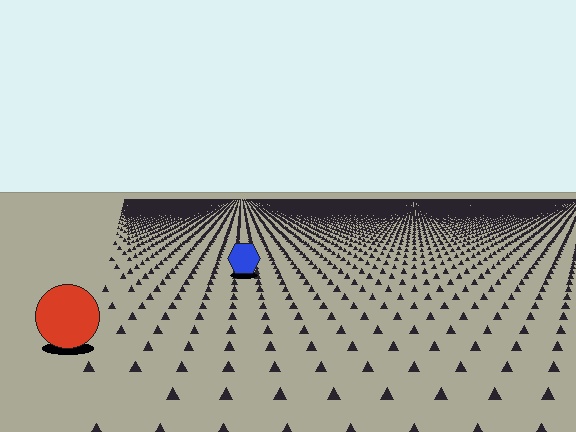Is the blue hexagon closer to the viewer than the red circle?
No. The red circle is closer — you can tell from the texture gradient: the ground texture is coarser near it.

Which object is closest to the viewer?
The red circle is closest. The texture marks near it are larger and more spread out.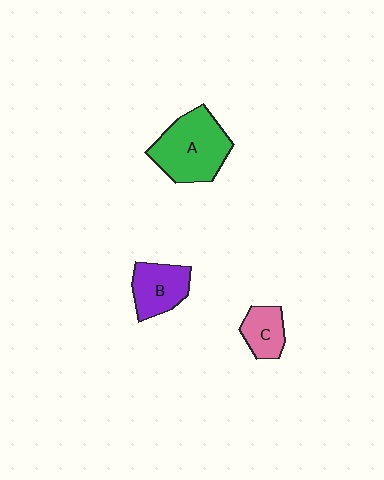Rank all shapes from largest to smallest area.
From largest to smallest: A (green), B (purple), C (pink).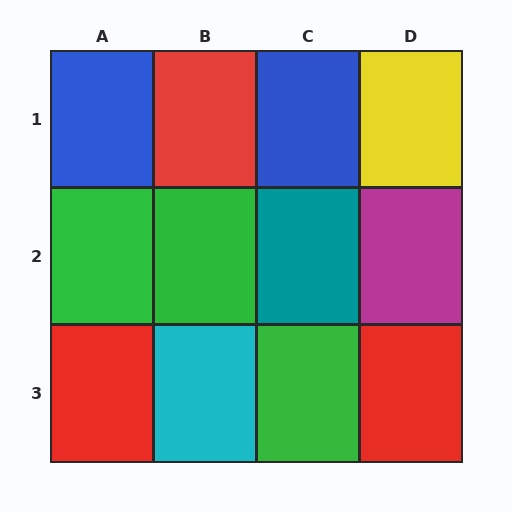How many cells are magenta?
1 cell is magenta.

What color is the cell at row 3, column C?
Green.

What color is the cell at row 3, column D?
Red.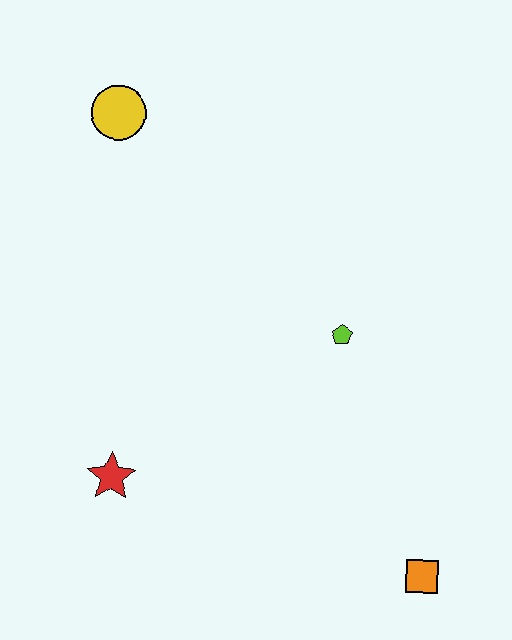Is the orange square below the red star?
Yes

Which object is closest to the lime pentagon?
The orange square is closest to the lime pentagon.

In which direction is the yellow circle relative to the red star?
The yellow circle is above the red star.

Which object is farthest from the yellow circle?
The orange square is farthest from the yellow circle.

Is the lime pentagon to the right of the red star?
Yes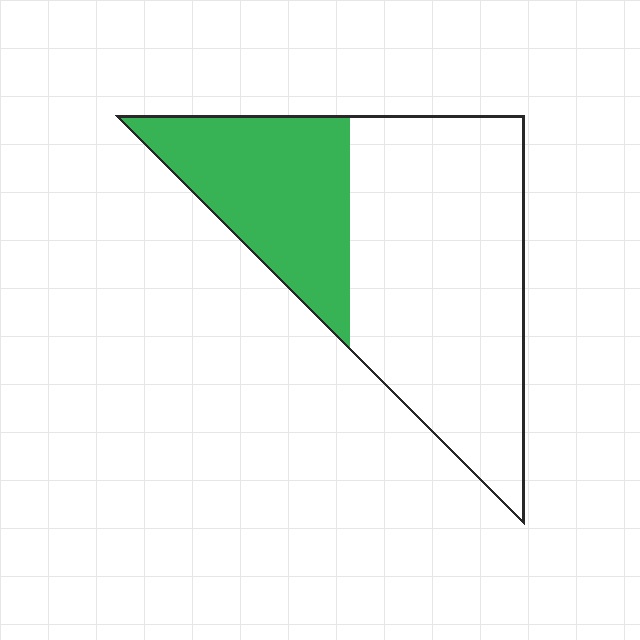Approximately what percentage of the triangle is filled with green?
Approximately 35%.